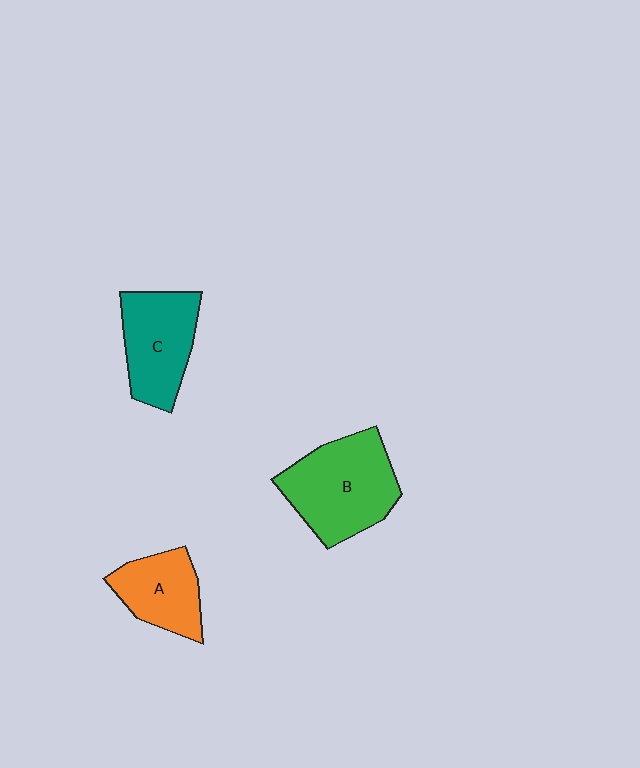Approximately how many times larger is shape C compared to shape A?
Approximately 1.3 times.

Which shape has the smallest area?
Shape A (orange).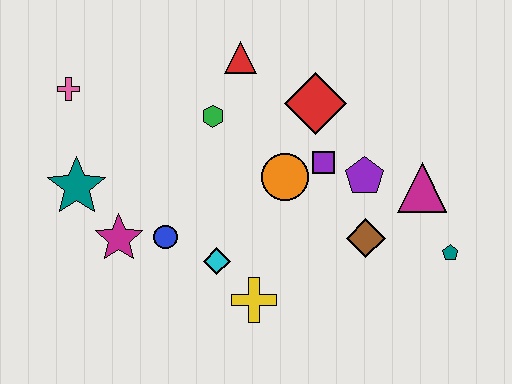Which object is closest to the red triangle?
The green hexagon is closest to the red triangle.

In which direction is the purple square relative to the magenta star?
The purple square is to the right of the magenta star.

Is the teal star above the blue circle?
Yes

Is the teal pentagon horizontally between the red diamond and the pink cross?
No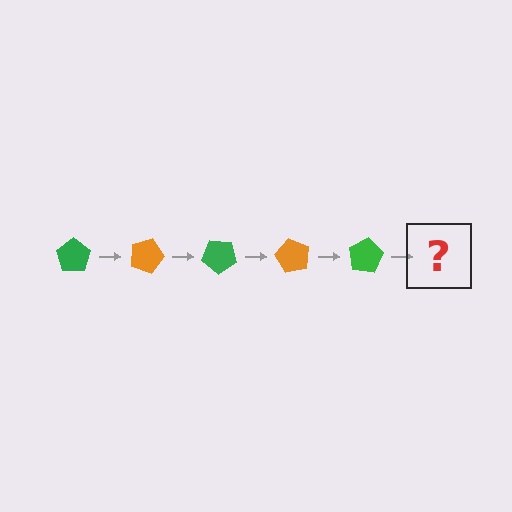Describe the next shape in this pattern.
It should be an orange pentagon, rotated 100 degrees from the start.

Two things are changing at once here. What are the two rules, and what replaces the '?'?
The two rules are that it rotates 20 degrees each step and the color cycles through green and orange. The '?' should be an orange pentagon, rotated 100 degrees from the start.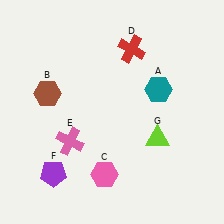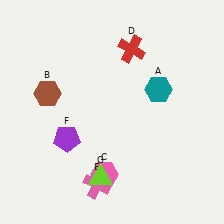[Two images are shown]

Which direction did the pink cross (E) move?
The pink cross (E) moved down.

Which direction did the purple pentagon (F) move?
The purple pentagon (F) moved up.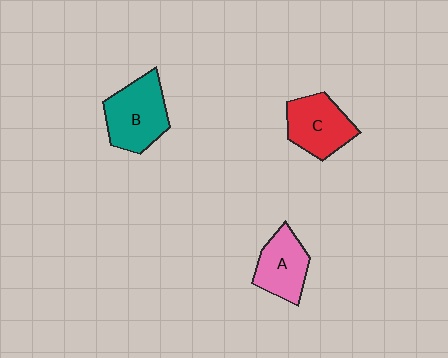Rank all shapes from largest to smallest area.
From largest to smallest: B (teal), C (red), A (pink).